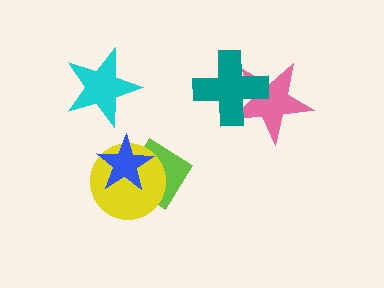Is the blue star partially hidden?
No, no other shape covers it.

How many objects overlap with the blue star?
2 objects overlap with the blue star.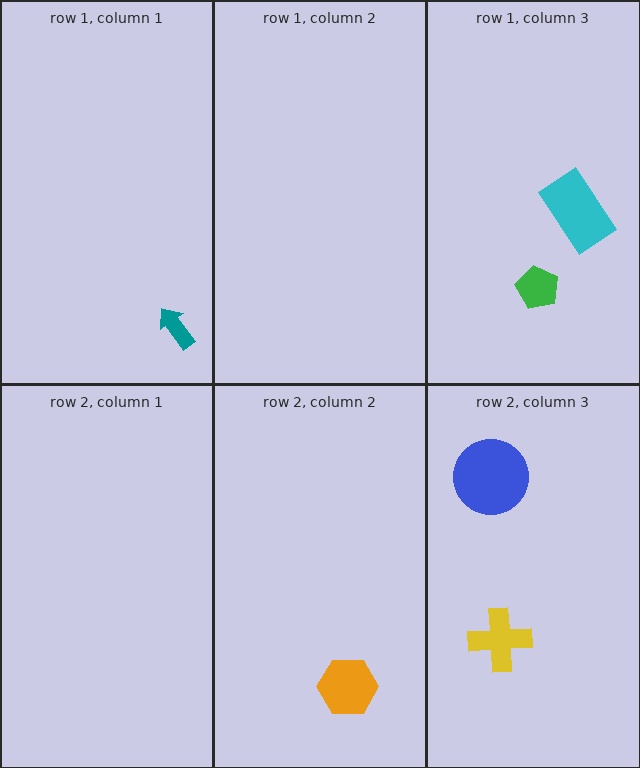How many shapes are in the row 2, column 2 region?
1.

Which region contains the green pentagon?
The row 1, column 3 region.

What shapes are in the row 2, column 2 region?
The orange hexagon.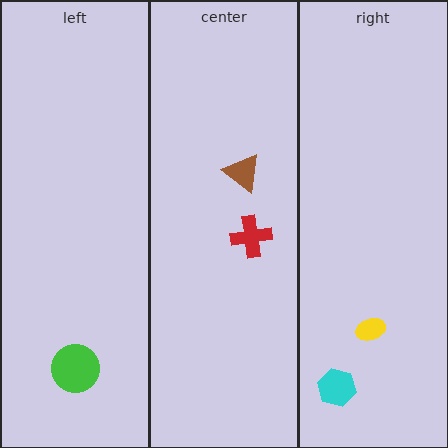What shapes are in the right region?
The yellow ellipse, the cyan hexagon.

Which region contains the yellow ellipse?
The right region.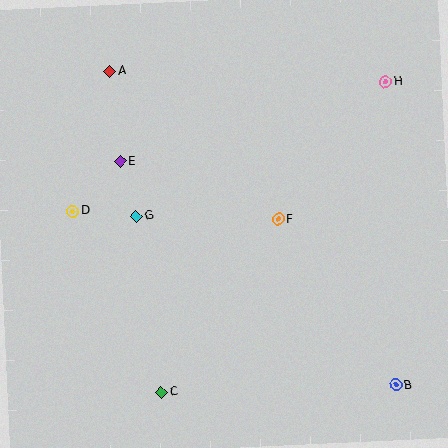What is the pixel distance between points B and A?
The distance between B and A is 425 pixels.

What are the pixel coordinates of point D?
Point D is at (73, 211).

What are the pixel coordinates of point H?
Point H is at (385, 82).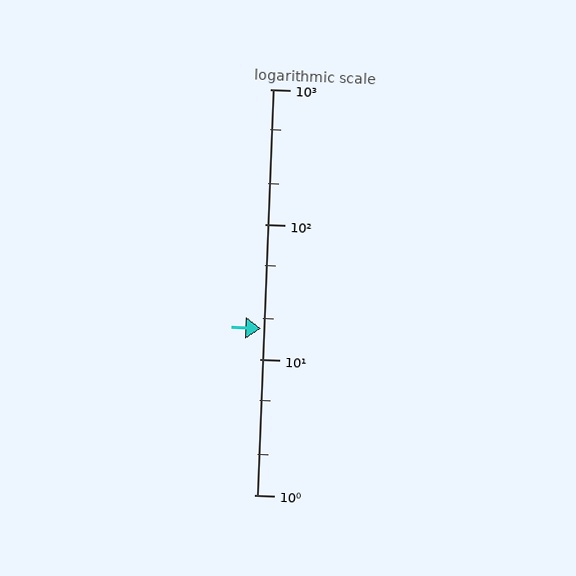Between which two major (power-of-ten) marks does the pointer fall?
The pointer is between 10 and 100.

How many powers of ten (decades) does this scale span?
The scale spans 3 decades, from 1 to 1000.